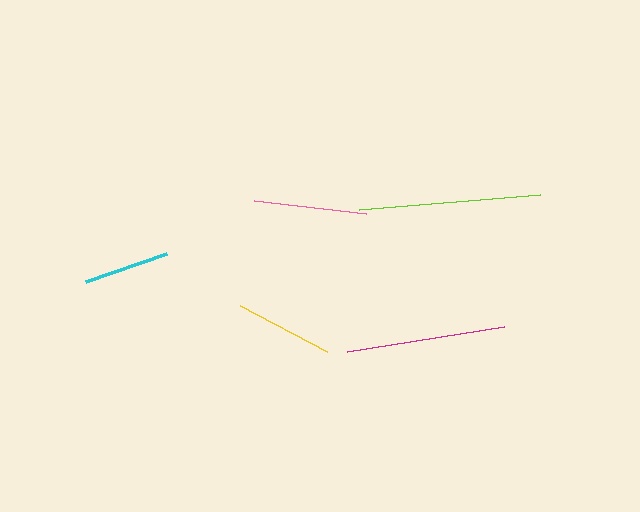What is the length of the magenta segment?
The magenta segment is approximately 159 pixels long.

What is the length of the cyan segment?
The cyan segment is approximately 86 pixels long.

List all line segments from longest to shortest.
From longest to shortest: lime, magenta, pink, yellow, cyan.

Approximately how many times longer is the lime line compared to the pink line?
The lime line is approximately 1.6 times the length of the pink line.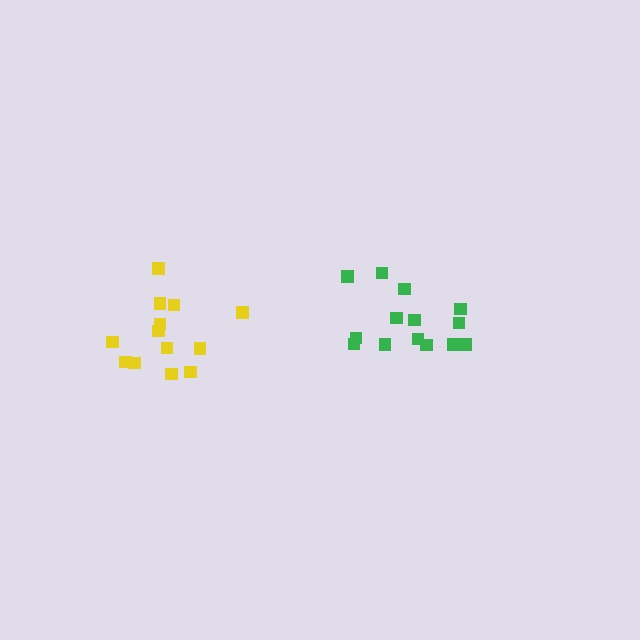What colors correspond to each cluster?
The clusters are colored: green, yellow.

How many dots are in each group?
Group 1: 14 dots, Group 2: 13 dots (27 total).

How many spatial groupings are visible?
There are 2 spatial groupings.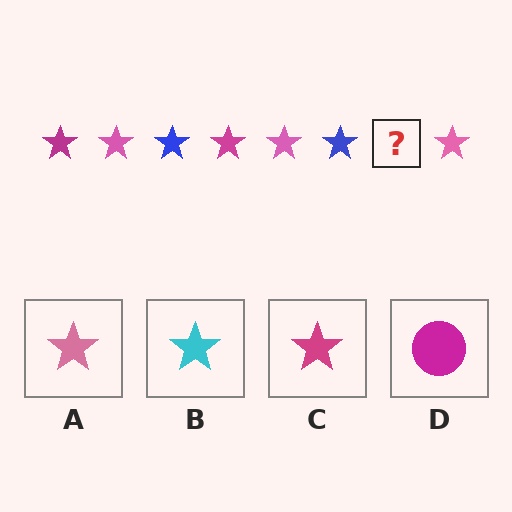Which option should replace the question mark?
Option C.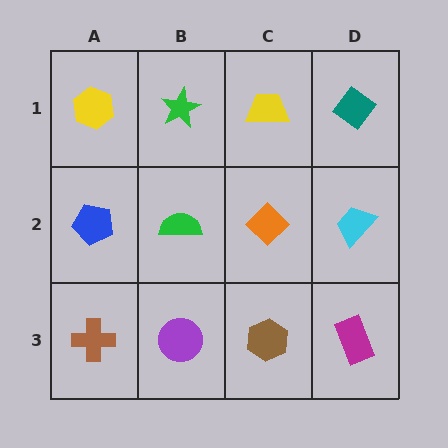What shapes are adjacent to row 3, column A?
A blue pentagon (row 2, column A), a purple circle (row 3, column B).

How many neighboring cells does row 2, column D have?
3.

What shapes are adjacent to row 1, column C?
An orange diamond (row 2, column C), a green star (row 1, column B), a teal diamond (row 1, column D).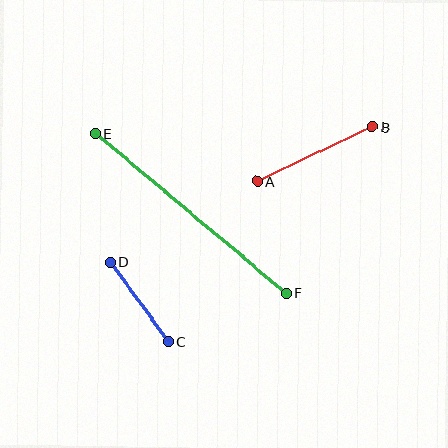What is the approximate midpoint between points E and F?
The midpoint is at approximately (191, 213) pixels.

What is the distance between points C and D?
The distance is approximately 98 pixels.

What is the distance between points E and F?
The distance is approximately 249 pixels.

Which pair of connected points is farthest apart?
Points E and F are farthest apart.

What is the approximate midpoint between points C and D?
The midpoint is at approximately (139, 302) pixels.